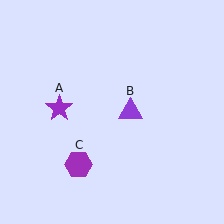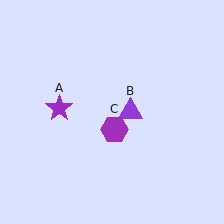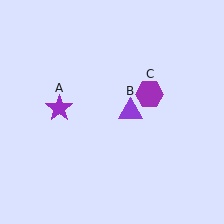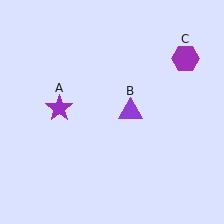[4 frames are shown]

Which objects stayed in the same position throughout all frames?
Purple star (object A) and purple triangle (object B) remained stationary.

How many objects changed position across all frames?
1 object changed position: purple hexagon (object C).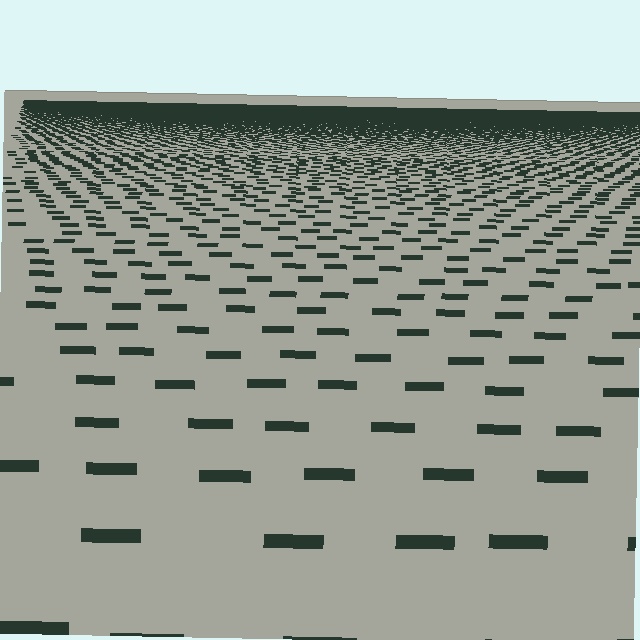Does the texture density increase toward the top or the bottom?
Density increases toward the top.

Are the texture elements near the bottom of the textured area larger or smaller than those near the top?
Larger. Near the bottom, elements are closer to the viewer and appear at a bigger on-screen size.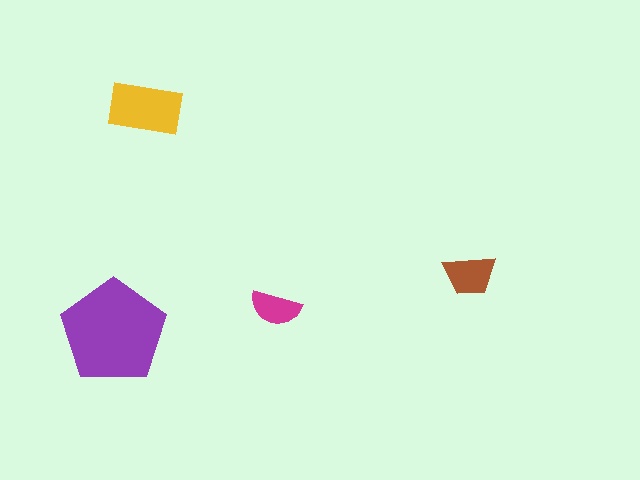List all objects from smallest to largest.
The magenta semicircle, the brown trapezoid, the yellow rectangle, the purple pentagon.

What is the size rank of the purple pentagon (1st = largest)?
1st.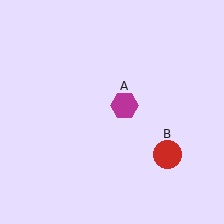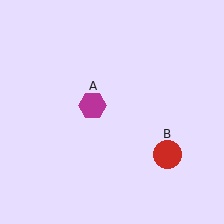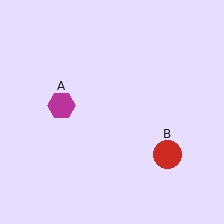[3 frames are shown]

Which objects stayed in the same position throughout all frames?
Red circle (object B) remained stationary.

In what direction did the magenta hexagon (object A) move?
The magenta hexagon (object A) moved left.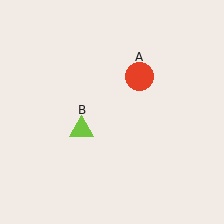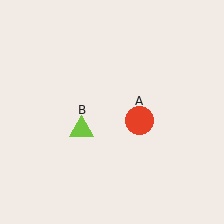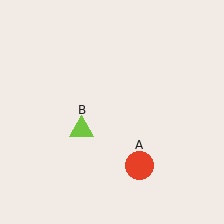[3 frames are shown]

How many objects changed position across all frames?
1 object changed position: red circle (object A).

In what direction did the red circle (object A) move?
The red circle (object A) moved down.